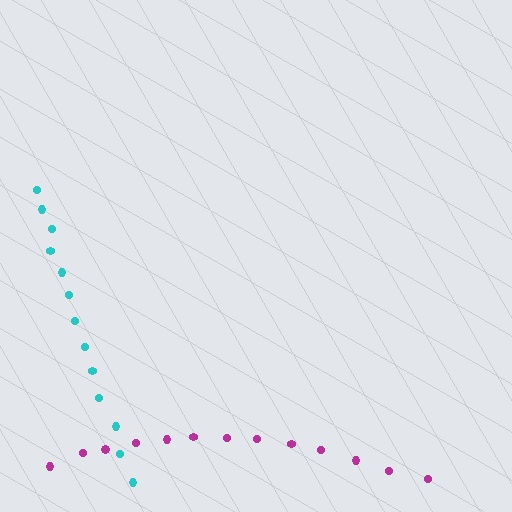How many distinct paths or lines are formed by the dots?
There are 2 distinct paths.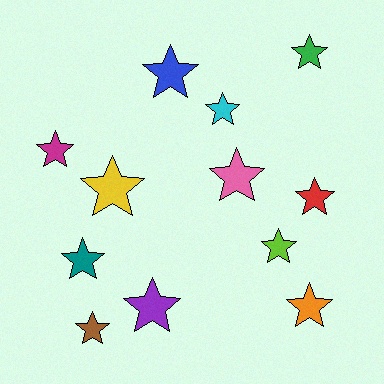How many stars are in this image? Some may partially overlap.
There are 12 stars.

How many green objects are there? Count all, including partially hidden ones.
There is 1 green object.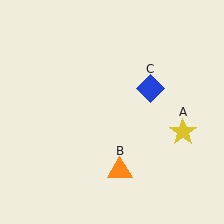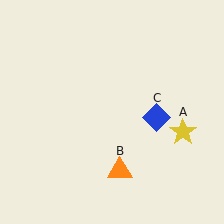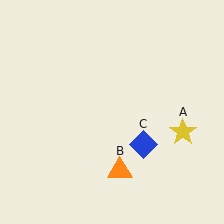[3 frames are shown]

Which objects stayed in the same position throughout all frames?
Yellow star (object A) and orange triangle (object B) remained stationary.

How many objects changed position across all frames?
1 object changed position: blue diamond (object C).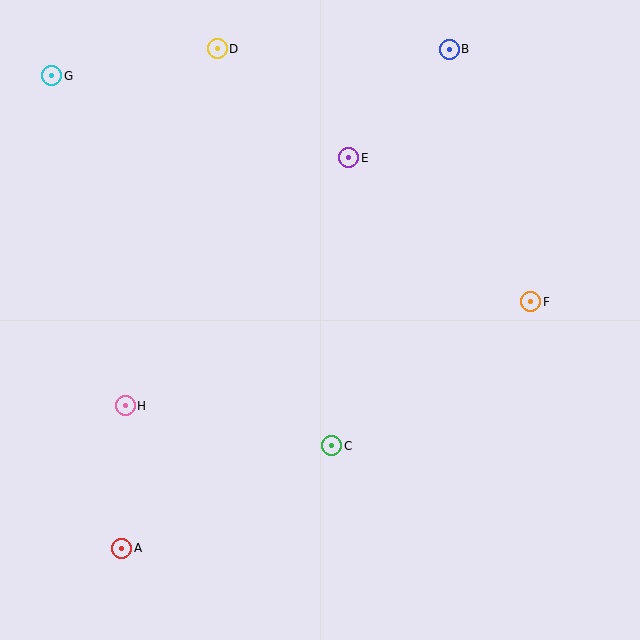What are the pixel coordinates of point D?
Point D is at (217, 49).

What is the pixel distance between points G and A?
The distance between G and A is 478 pixels.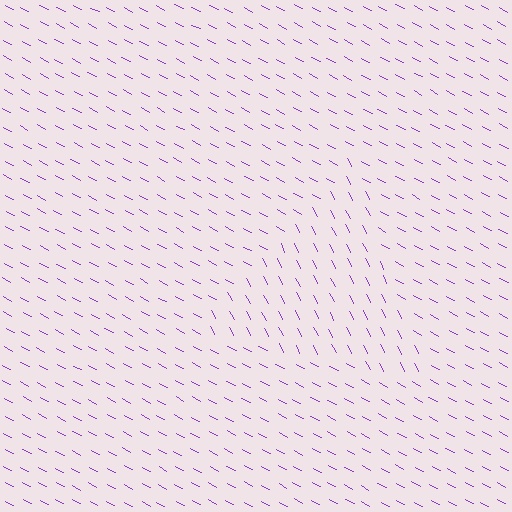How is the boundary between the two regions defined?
The boundary is defined purely by a change in line orientation (approximately 35 degrees difference). All lines are the same color and thickness.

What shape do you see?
I see a triangle.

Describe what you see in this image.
The image is filled with small purple line segments. A triangle region in the image has lines oriented differently from the surrounding lines, creating a visible texture boundary.